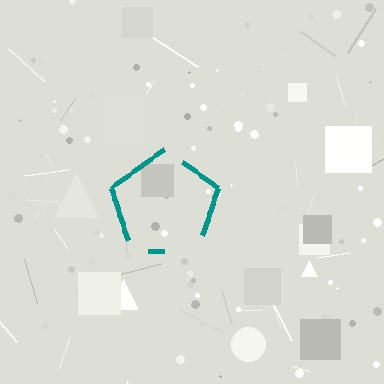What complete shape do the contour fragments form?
The contour fragments form a pentagon.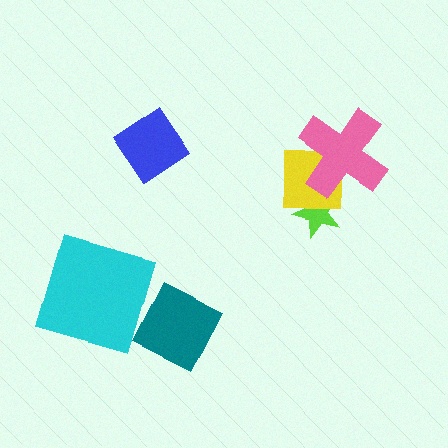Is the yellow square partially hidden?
Yes, it is partially covered by another shape.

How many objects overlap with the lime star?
1 object overlaps with the lime star.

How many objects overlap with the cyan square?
0 objects overlap with the cyan square.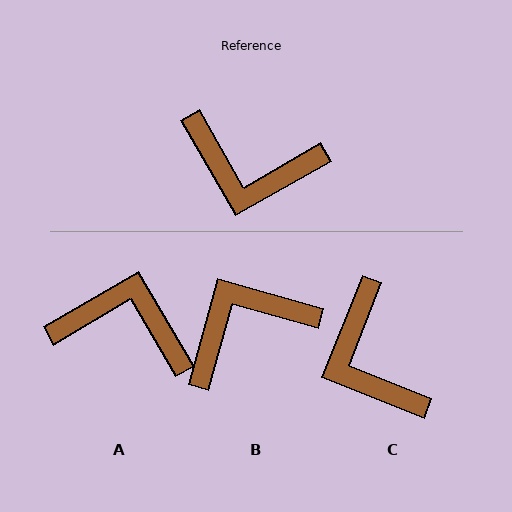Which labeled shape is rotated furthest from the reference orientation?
A, about 179 degrees away.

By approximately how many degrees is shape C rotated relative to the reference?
Approximately 51 degrees clockwise.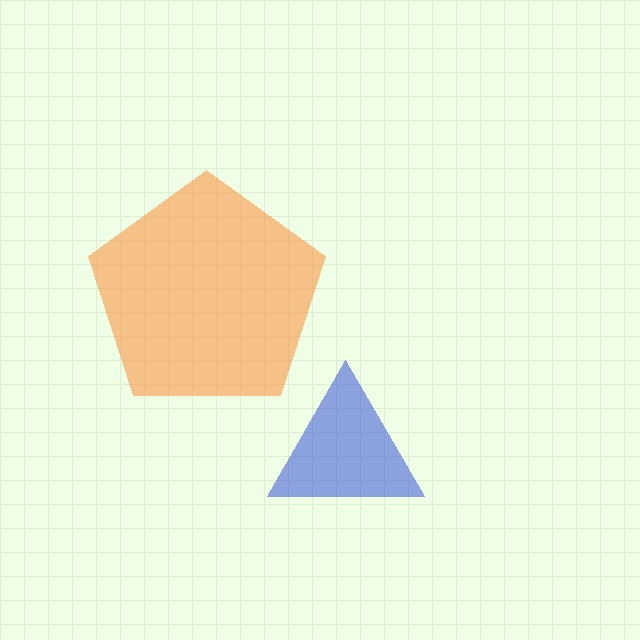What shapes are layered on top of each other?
The layered shapes are: a blue triangle, an orange pentagon.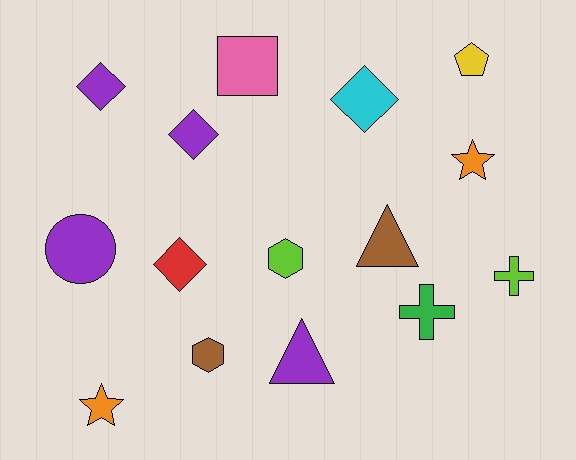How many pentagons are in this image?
There is 1 pentagon.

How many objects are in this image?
There are 15 objects.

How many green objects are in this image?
There is 1 green object.